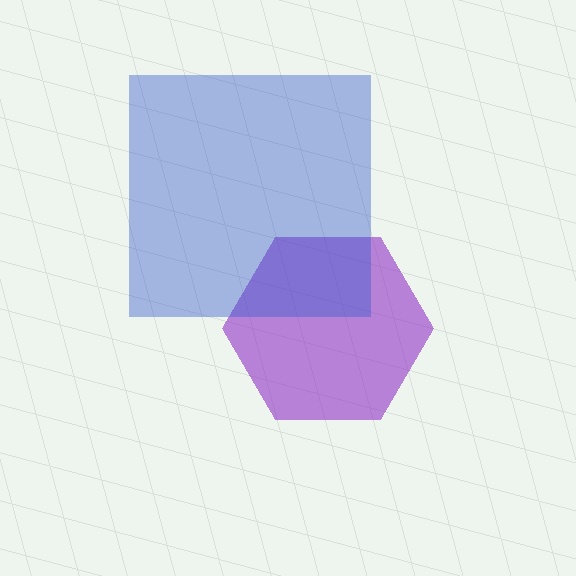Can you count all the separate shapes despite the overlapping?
Yes, there are 2 separate shapes.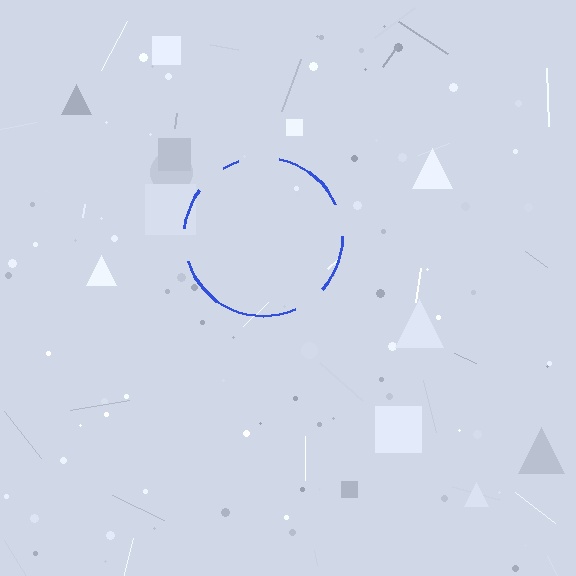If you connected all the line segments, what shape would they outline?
They would outline a circle.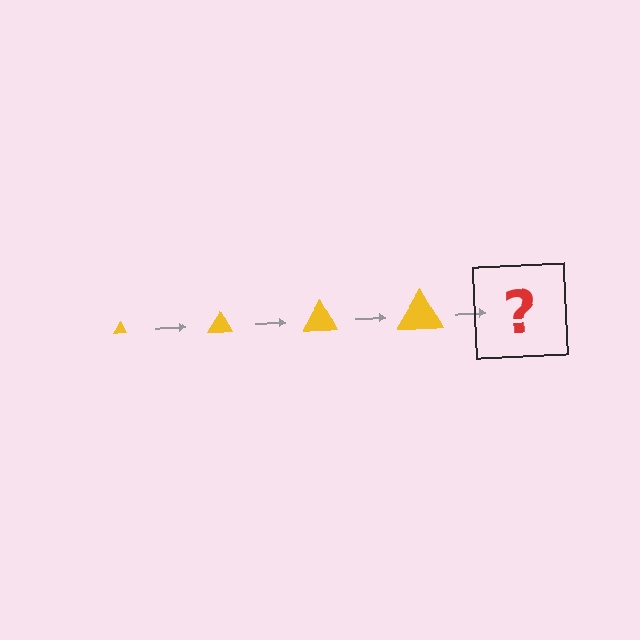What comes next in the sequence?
The next element should be a yellow triangle, larger than the previous one.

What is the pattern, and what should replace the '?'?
The pattern is that the triangle gets progressively larger each step. The '?' should be a yellow triangle, larger than the previous one.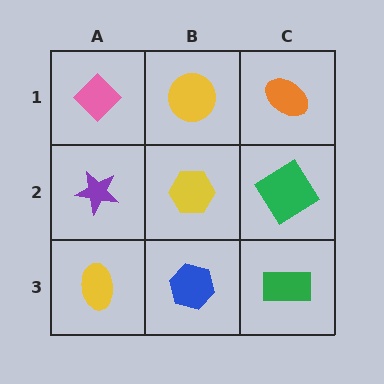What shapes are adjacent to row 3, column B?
A yellow hexagon (row 2, column B), a yellow ellipse (row 3, column A), a green rectangle (row 3, column C).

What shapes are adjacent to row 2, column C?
An orange ellipse (row 1, column C), a green rectangle (row 3, column C), a yellow hexagon (row 2, column B).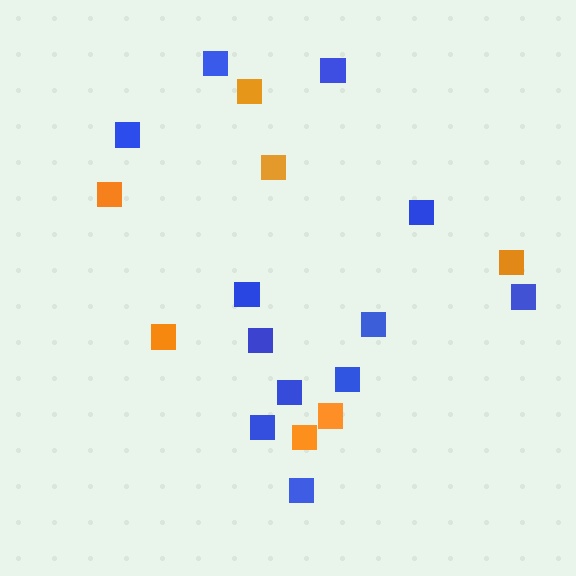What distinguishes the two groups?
There are 2 groups: one group of orange squares (7) and one group of blue squares (12).